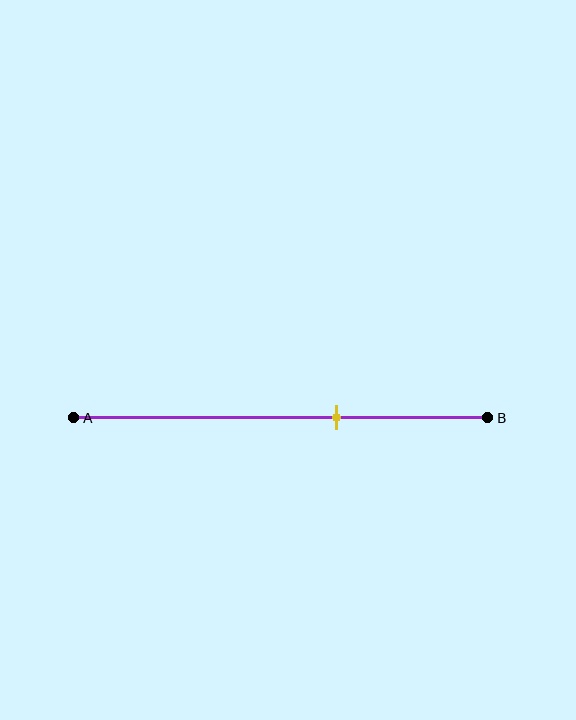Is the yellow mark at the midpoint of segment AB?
No, the mark is at about 65% from A, not at the 50% midpoint.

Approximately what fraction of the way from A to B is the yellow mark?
The yellow mark is approximately 65% of the way from A to B.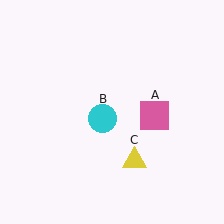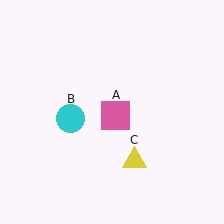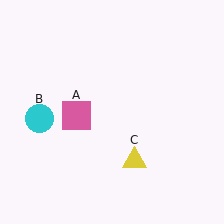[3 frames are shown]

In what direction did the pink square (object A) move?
The pink square (object A) moved left.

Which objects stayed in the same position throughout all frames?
Yellow triangle (object C) remained stationary.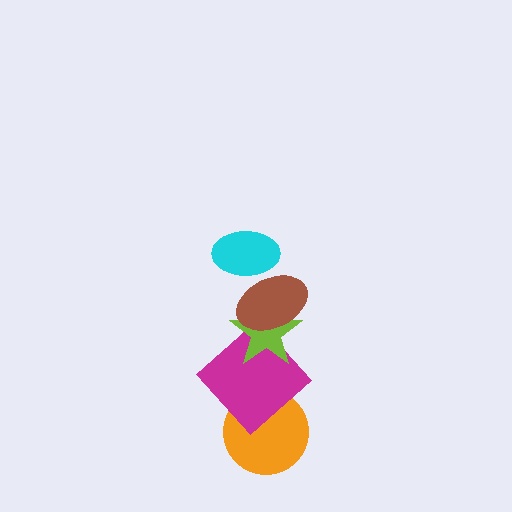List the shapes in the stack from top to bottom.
From top to bottom: the cyan ellipse, the brown ellipse, the lime star, the magenta diamond, the orange circle.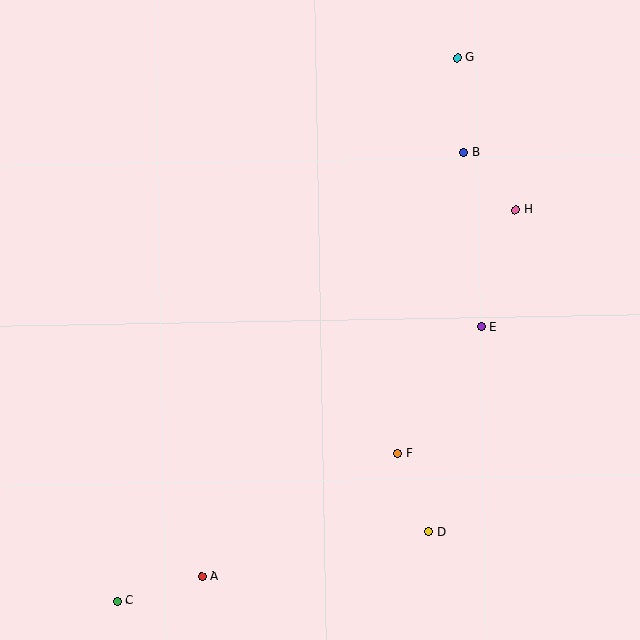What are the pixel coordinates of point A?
Point A is at (202, 576).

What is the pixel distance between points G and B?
The distance between G and B is 95 pixels.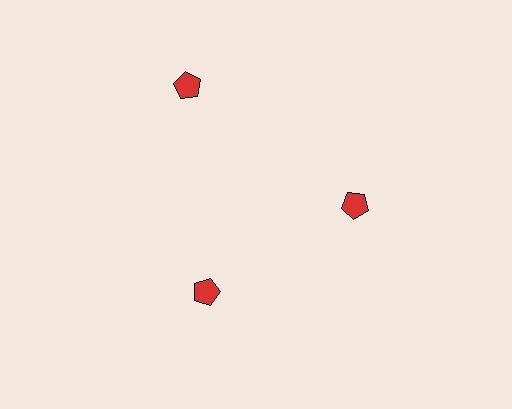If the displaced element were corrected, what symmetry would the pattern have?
It would have 3-fold rotational symmetry — the pattern would map onto itself every 120 degrees.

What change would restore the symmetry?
The symmetry would be restored by moving it inward, back onto the ring so that all 3 pentagons sit at equal angles and equal distance from the center.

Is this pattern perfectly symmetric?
No. The 3 red pentagons are arranged in a ring, but one element near the 11 o'clock position is pushed outward from the center, breaking the 3-fold rotational symmetry.